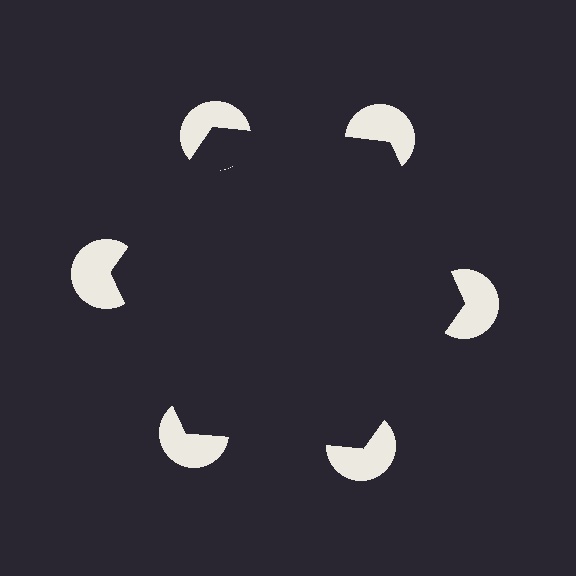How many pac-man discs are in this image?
There are 6 — one at each vertex of the illusory hexagon.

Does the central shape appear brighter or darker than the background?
It typically appears slightly darker than the background, even though no actual brightness change is drawn.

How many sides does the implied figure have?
6 sides.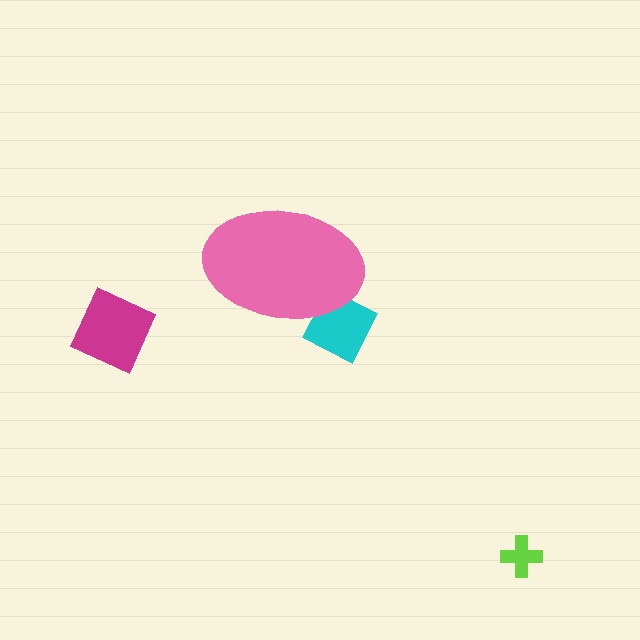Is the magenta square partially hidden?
No, the magenta square is fully visible.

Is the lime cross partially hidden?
No, the lime cross is fully visible.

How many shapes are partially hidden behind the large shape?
1 shape is partially hidden.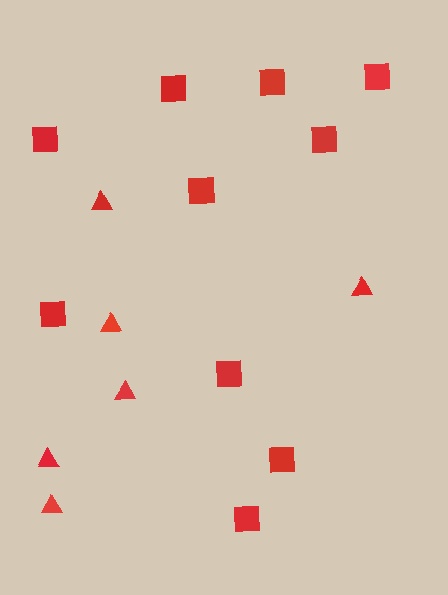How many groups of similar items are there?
There are 2 groups: one group of squares (10) and one group of triangles (6).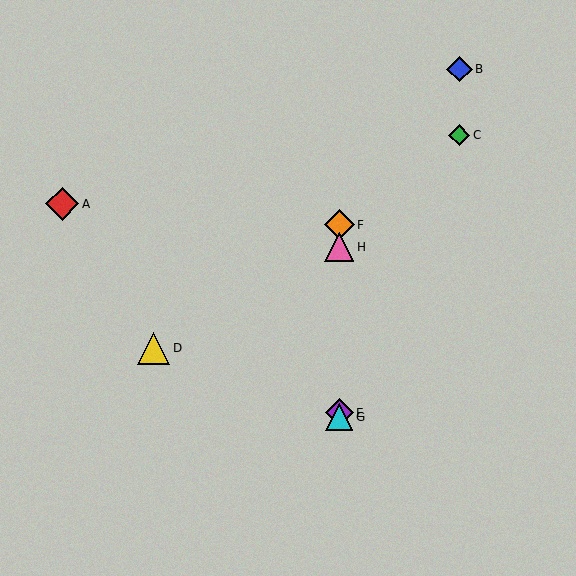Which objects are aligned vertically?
Objects E, F, G, H are aligned vertically.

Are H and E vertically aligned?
Yes, both are at x≈339.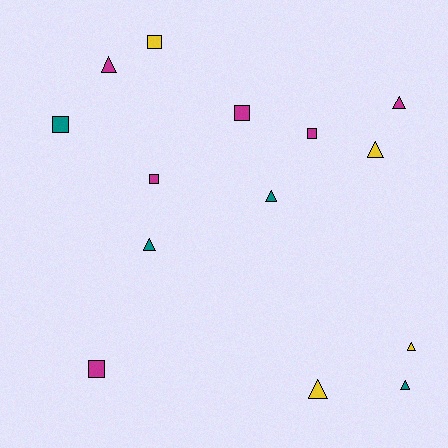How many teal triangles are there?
There are 3 teal triangles.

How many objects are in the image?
There are 14 objects.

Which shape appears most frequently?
Triangle, with 8 objects.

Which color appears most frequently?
Magenta, with 6 objects.